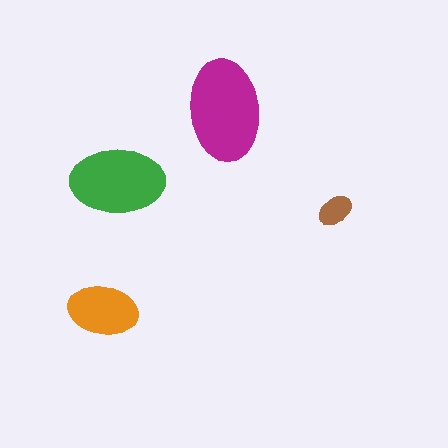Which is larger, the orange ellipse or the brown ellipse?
The orange one.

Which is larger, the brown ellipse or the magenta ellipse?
The magenta one.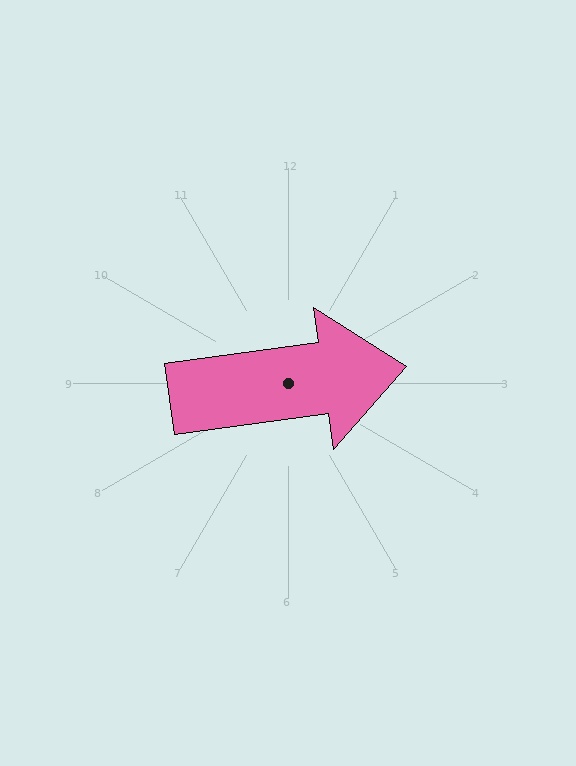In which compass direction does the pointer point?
East.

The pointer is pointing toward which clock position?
Roughly 3 o'clock.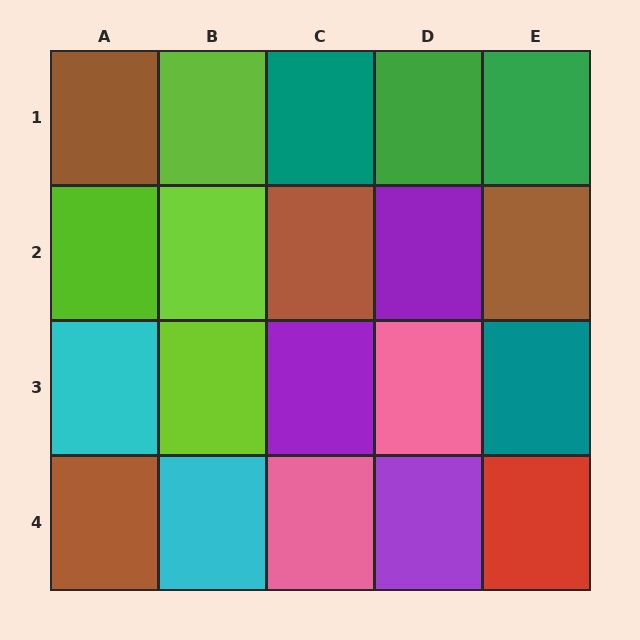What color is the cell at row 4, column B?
Cyan.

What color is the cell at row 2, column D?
Purple.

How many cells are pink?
2 cells are pink.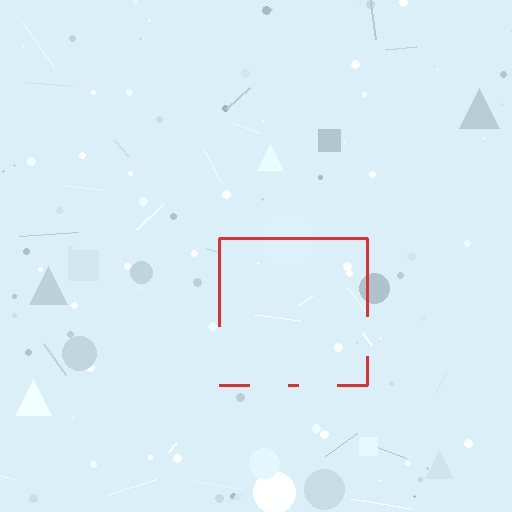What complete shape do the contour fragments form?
The contour fragments form a square.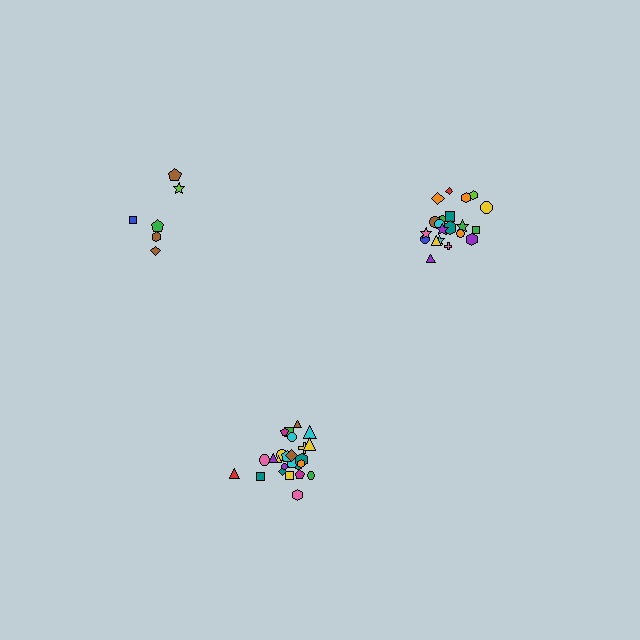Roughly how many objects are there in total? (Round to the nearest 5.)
Roughly 55 objects in total.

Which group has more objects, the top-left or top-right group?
The top-right group.